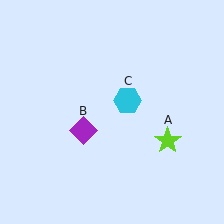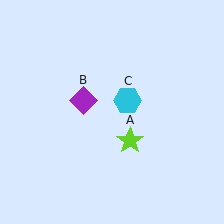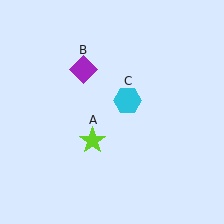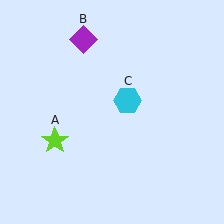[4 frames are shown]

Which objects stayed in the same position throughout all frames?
Cyan hexagon (object C) remained stationary.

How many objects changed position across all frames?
2 objects changed position: lime star (object A), purple diamond (object B).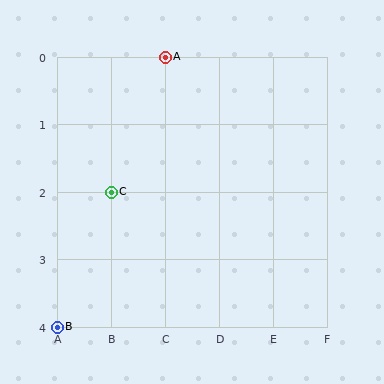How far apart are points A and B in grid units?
Points A and B are 2 columns and 4 rows apart (about 4.5 grid units diagonally).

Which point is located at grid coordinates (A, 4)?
Point B is at (A, 4).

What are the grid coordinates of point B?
Point B is at grid coordinates (A, 4).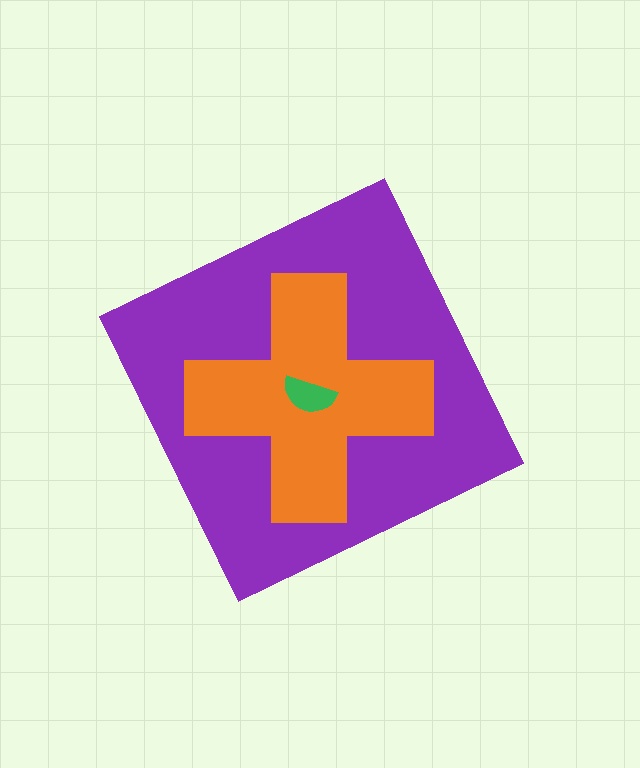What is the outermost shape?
The purple diamond.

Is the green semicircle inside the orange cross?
Yes.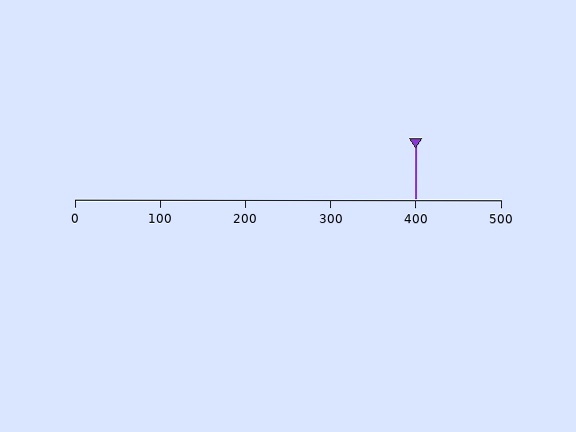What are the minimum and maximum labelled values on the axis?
The axis runs from 0 to 500.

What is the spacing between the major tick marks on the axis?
The major ticks are spaced 100 apart.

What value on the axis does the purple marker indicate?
The marker indicates approximately 400.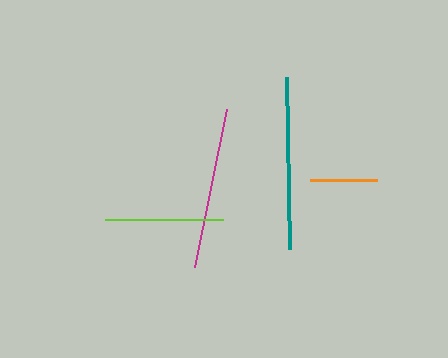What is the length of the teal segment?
The teal segment is approximately 173 pixels long.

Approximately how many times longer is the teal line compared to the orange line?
The teal line is approximately 2.6 times the length of the orange line.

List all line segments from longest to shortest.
From longest to shortest: teal, magenta, lime, orange.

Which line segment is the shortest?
The orange line is the shortest at approximately 67 pixels.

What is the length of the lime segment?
The lime segment is approximately 118 pixels long.